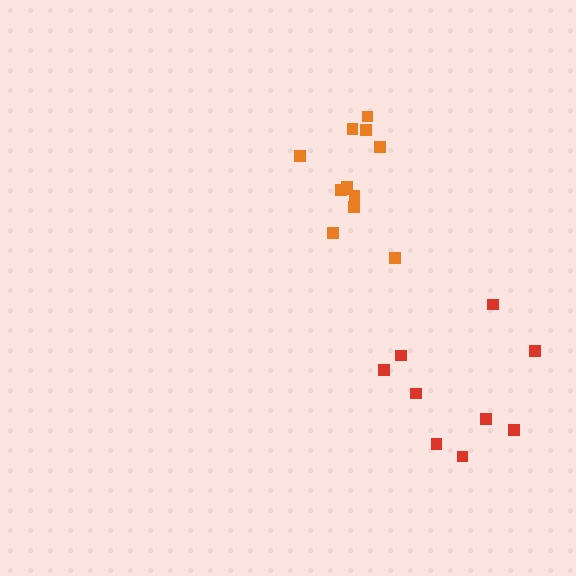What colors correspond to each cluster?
The clusters are colored: orange, red.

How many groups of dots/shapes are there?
There are 2 groups.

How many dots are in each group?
Group 1: 12 dots, Group 2: 9 dots (21 total).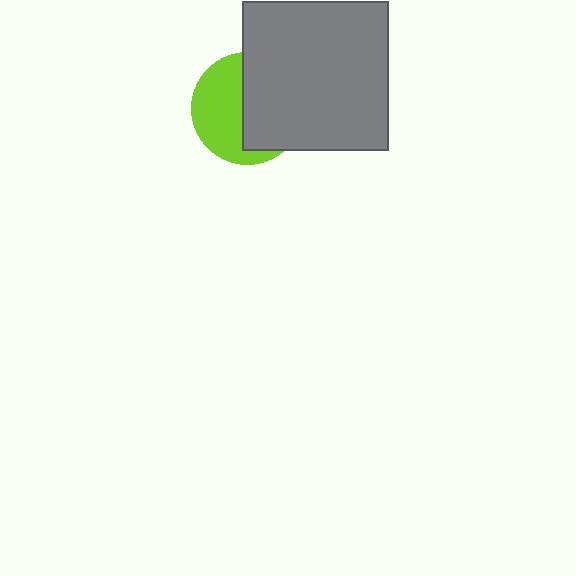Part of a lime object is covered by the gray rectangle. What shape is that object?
It is a circle.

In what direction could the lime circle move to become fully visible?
The lime circle could move left. That would shift it out from behind the gray rectangle entirely.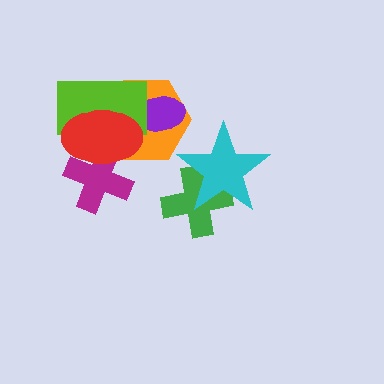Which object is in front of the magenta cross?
The red ellipse is in front of the magenta cross.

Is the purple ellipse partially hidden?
Yes, it is partially covered by another shape.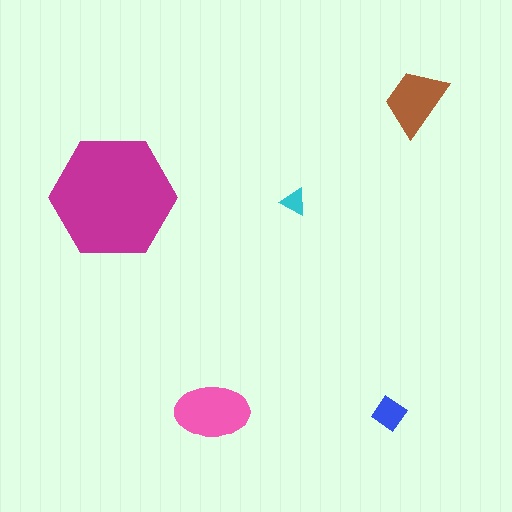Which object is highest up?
The brown trapezoid is topmost.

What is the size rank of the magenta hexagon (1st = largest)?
1st.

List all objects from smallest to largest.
The cyan triangle, the blue diamond, the brown trapezoid, the pink ellipse, the magenta hexagon.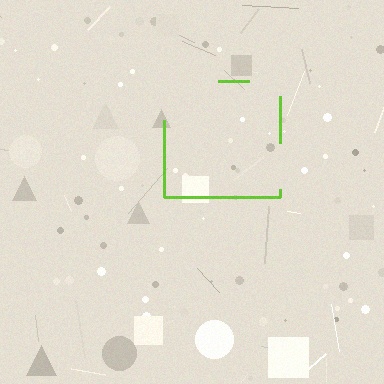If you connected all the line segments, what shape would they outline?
They would outline a square.